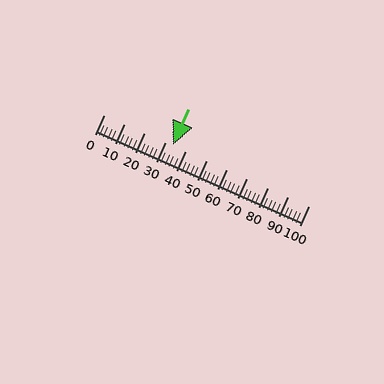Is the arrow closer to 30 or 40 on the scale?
The arrow is closer to 30.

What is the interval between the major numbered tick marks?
The major tick marks are spaced 10 units apart.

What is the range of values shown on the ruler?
The ruler shows values from 0 to 100.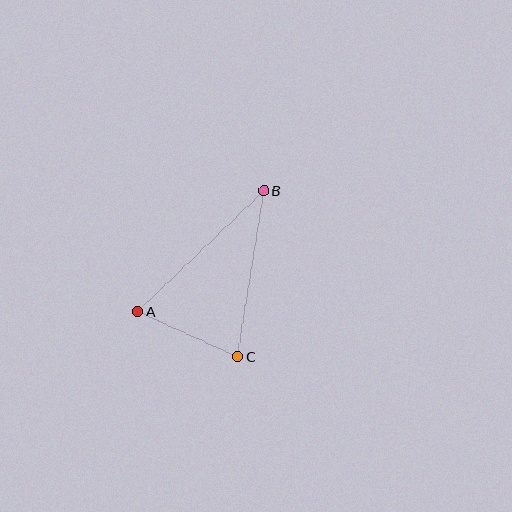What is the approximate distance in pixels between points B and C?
The distance between B and C is approximately 168 pixels.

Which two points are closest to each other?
Points A and C are closest to each other.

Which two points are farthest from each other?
Points A and B are farthest from each other.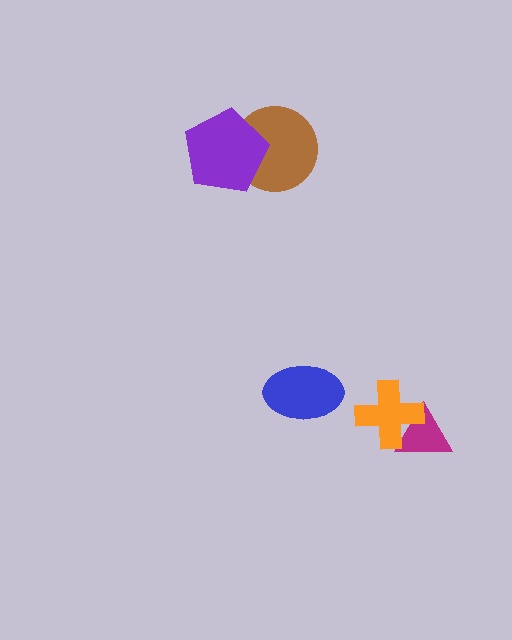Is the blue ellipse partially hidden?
No, no other shape covers it.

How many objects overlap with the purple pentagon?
1 object overlaps with the purple pentagon.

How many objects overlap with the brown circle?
1 object overlaps with the brown circle.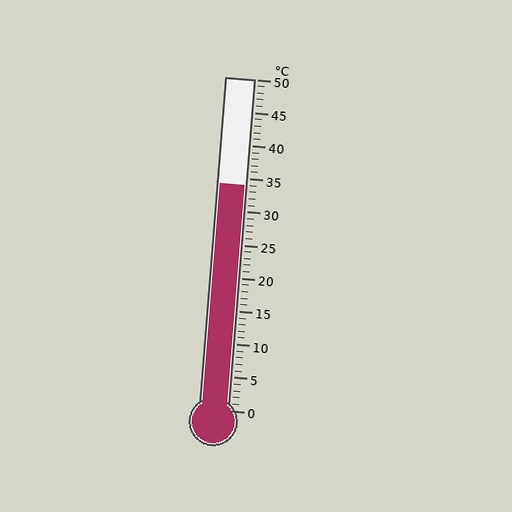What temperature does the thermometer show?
The thermometer shows approximately 34°C.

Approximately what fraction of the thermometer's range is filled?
The thermometer is filled to approximately 70% of its range.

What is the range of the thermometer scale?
The thermometer scale ranges from 0°C to 50°C.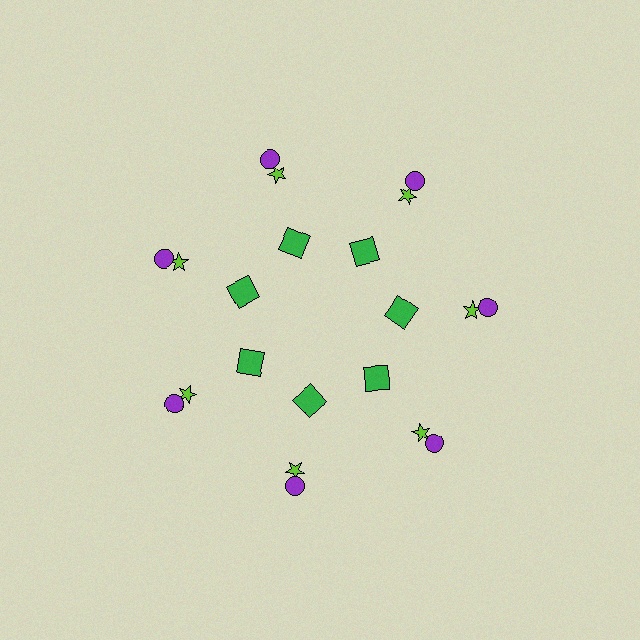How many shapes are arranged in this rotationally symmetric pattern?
There are 21 shapes, arranged in 7 groups of 3.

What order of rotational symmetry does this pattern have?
This pattern has 7-fold rotational symmetry.